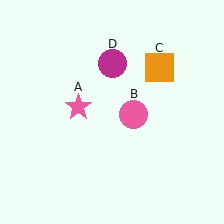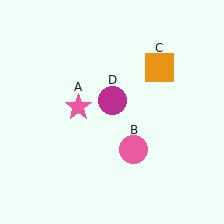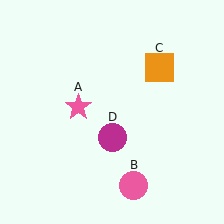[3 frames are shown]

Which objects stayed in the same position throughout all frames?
Pink star (object A) and orange square (object C) remained stationary.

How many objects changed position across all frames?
2 objects changed position: pink circle (object B), magenta circle (object D).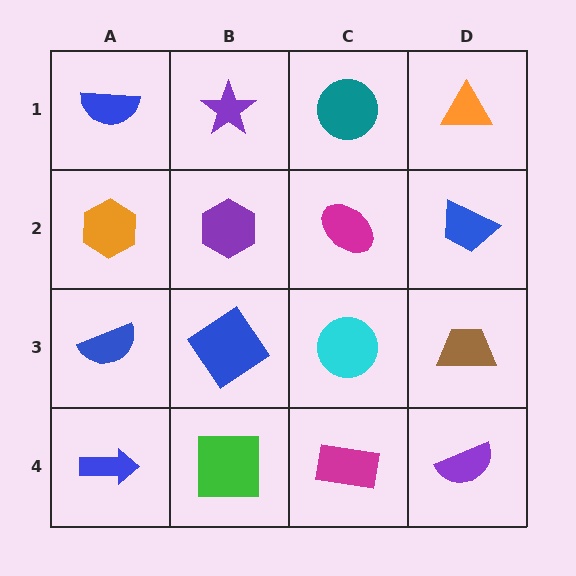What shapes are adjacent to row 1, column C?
A magenta ellipse (row 2, column C), a purple star (row 1, column B), an orange triangle (row 1, column D).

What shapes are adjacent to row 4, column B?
A blue diamond (row 3, column B), a blue arrow (row 4, column A), a magenta rectangle (row 4, column C).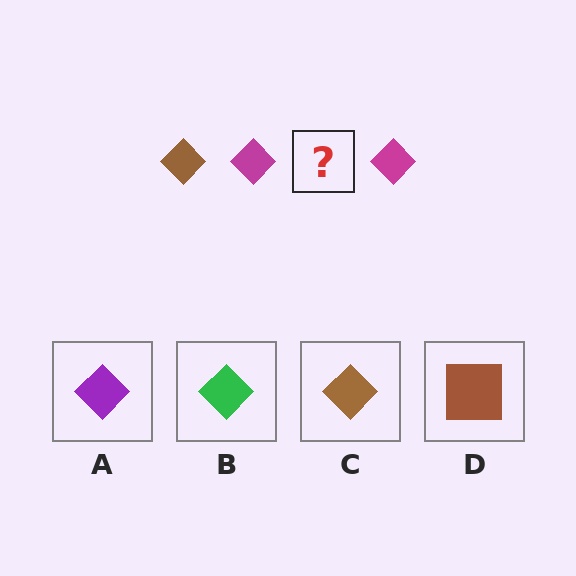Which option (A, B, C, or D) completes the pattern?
C.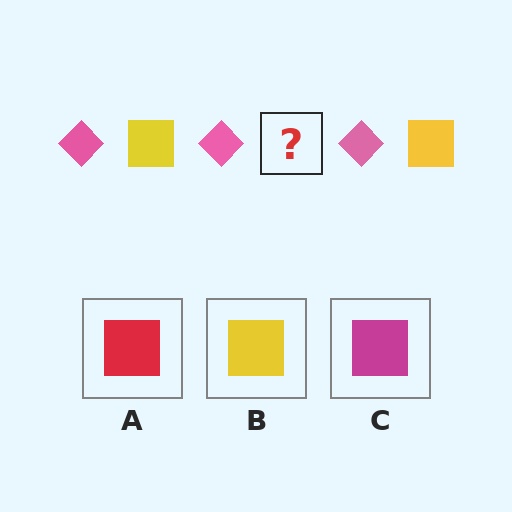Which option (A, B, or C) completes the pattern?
B.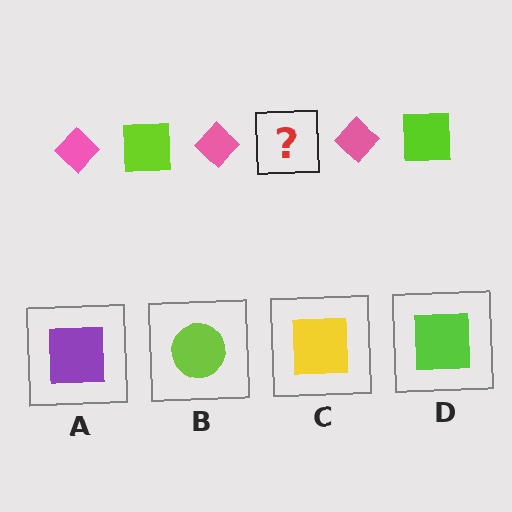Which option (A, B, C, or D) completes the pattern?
D.